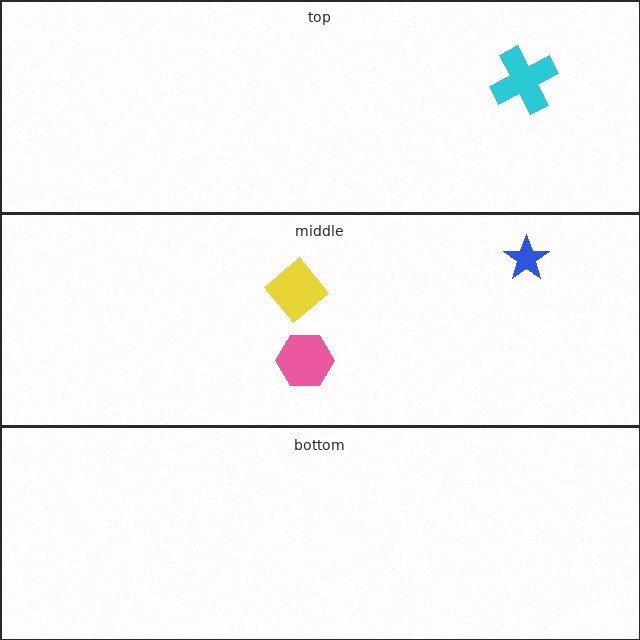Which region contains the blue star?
The middle region.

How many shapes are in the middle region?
3.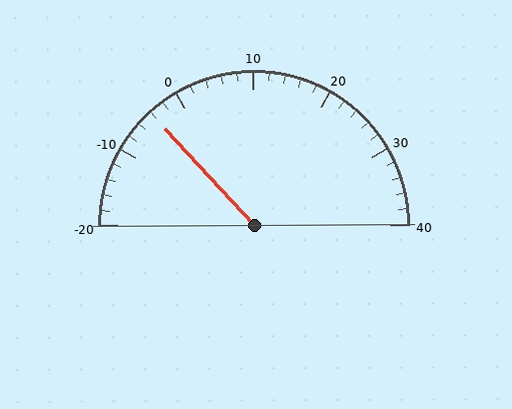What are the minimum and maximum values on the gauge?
The gauge ranges from -20 to 40.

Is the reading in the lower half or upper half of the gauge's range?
The reading is in the lower half of the range (-20 to 40).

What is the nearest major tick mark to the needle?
The nearest major tick mark is 0.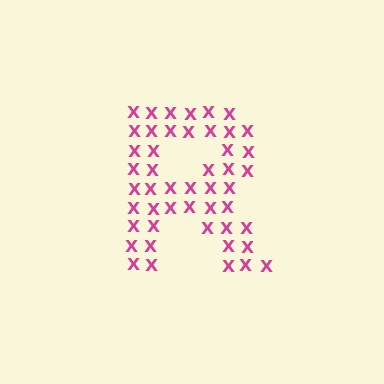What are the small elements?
The small elements are letter X's.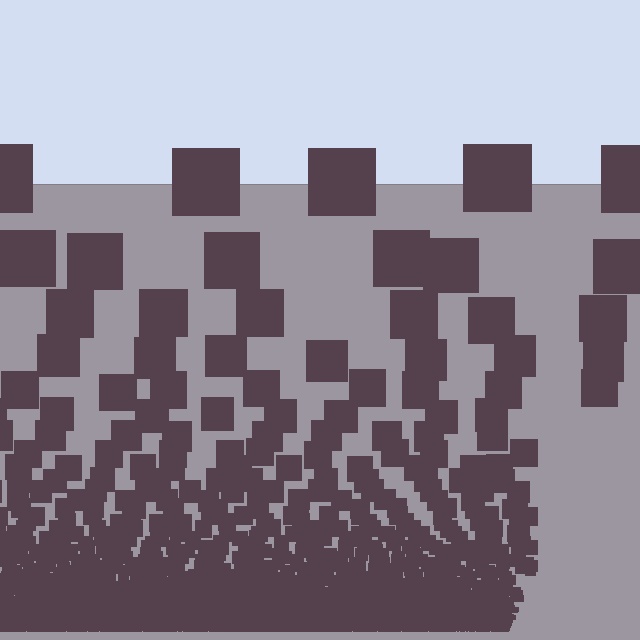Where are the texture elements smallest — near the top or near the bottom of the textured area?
Near the bottom.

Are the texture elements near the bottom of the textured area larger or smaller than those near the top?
Smaller. The gradient is inverted — elements near the bottom are smaller and denser.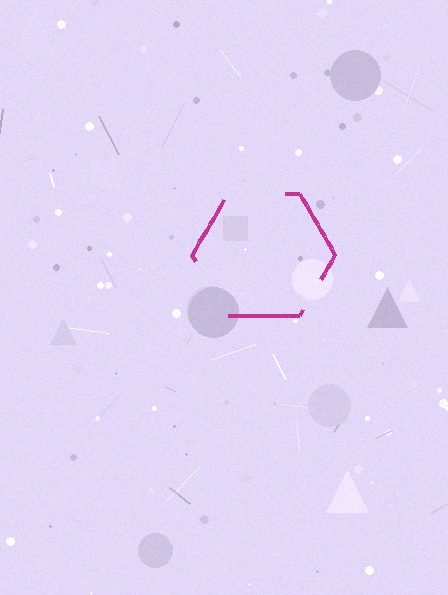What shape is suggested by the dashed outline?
The dashed outline suggests a hexagon.